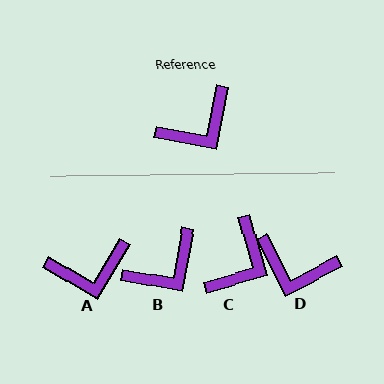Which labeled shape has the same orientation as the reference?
B.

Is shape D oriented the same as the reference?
No, it is off by about 53 degrees.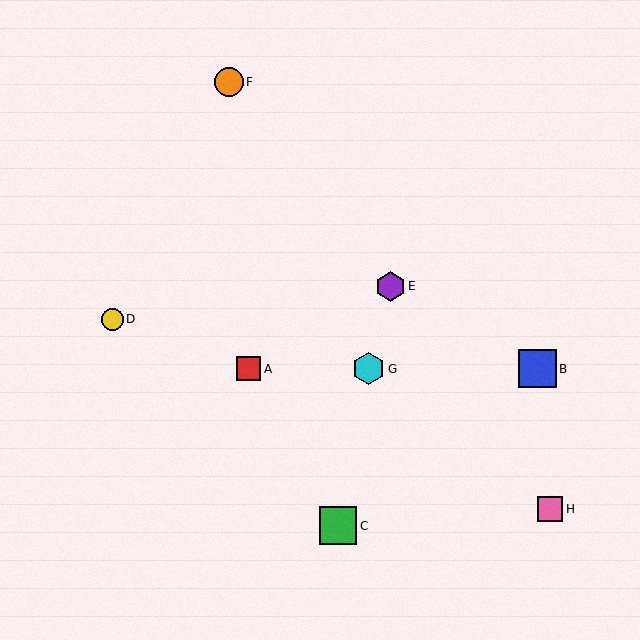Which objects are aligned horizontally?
Objects A, B, G are aligned horizontally.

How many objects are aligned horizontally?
3 objects (A, B, G) are aligned horizontally.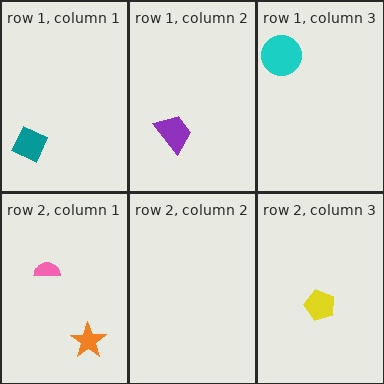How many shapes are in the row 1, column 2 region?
1.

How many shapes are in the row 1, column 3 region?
1.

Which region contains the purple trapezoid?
The row 1, column 2 region.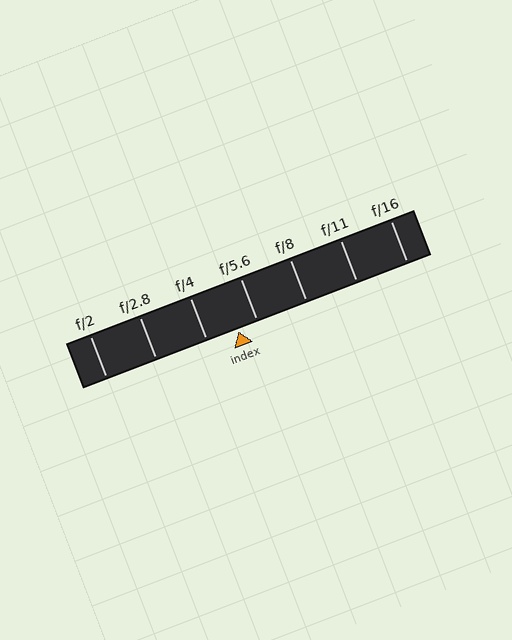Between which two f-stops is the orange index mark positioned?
The index mark is between f/4 and f/5.6.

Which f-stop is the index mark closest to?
The index mark is closest to f/5.6.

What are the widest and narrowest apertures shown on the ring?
The widest aperture shown is f/2 and the narrowest is f/16.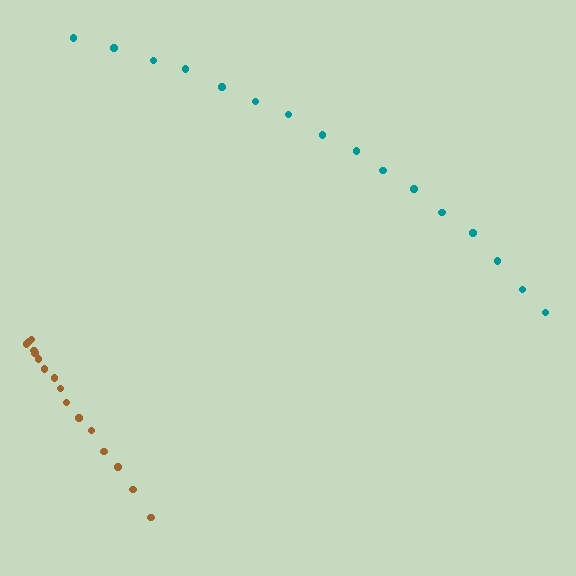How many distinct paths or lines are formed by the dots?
There are 2 distinct paths.